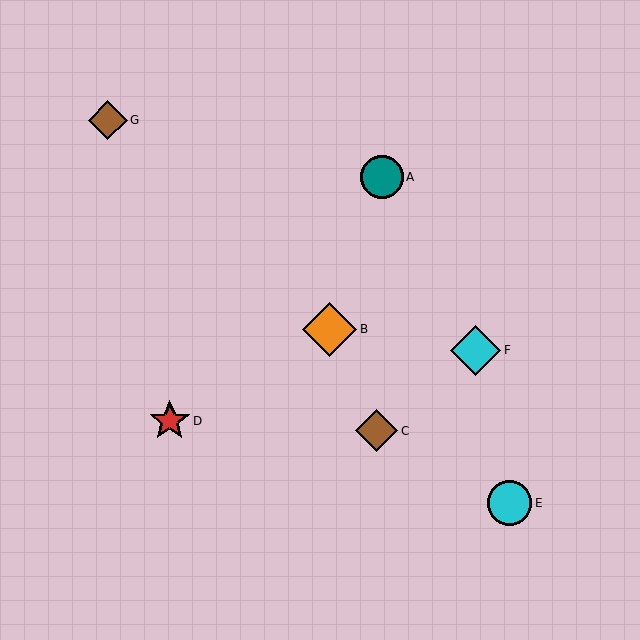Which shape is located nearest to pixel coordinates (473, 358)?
The cyan diamond (labeled F) at (476, 350) is nearest to that location.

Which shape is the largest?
The orange diamond (labeled B) is the largest.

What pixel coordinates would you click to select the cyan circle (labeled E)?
Click at (510, 503) to select the cyan circle E.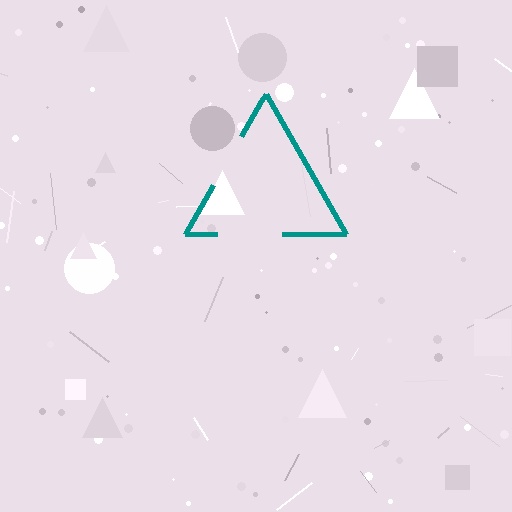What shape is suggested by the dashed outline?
The dashed outline suggests a triangle.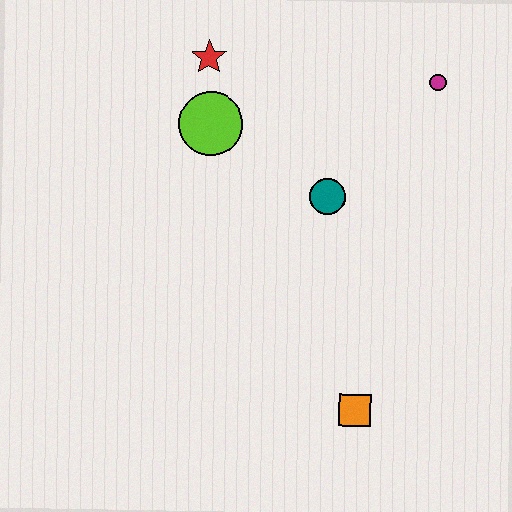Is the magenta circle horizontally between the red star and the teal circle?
No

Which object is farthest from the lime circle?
The orange square is farthest from the lime circle.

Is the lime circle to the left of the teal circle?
Yes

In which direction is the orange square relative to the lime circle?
The orange square is below the lime circle.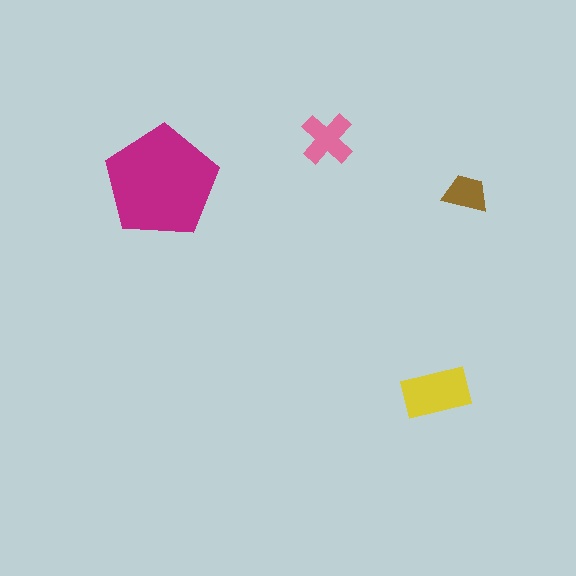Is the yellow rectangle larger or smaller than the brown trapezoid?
Larger.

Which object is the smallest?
The brown trapezoid.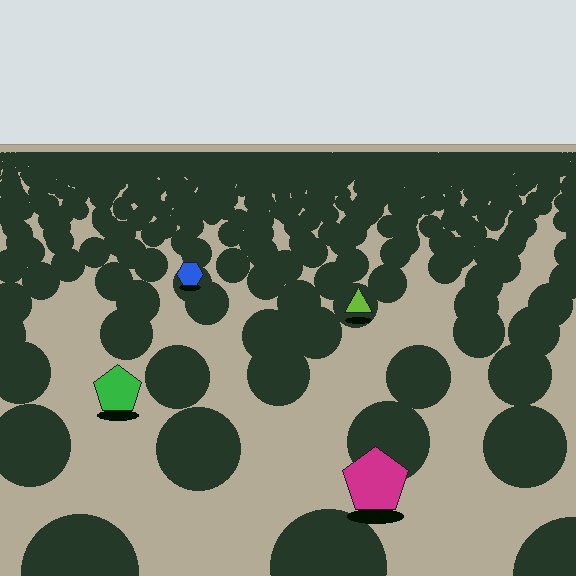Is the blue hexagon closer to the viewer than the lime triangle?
No. The lime triangle is closer — you can tell from the texture gradient: the ground texture is coarser near it.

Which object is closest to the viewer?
The magenta pentagon is closest. The texture marks near it are larger and more spread out.